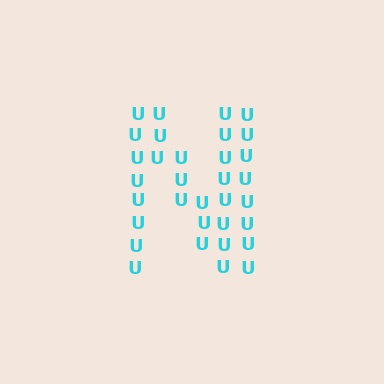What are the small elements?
The small elements are letter U's.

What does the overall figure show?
The overall figure shows the letter N.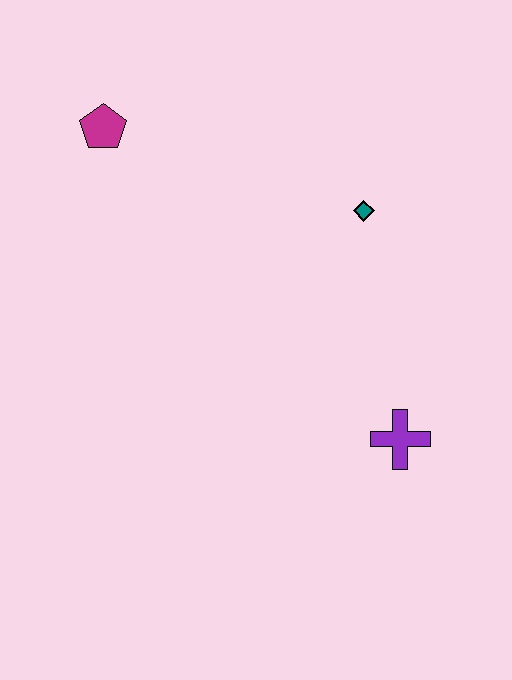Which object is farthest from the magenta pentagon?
The purple cross is farthest from the magenta pentagon.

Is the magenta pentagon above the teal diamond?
Yes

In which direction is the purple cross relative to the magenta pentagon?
The purple cross is below the magenta pentagon.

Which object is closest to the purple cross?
The teal diamond is closest to the purple cross.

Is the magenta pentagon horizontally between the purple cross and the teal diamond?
No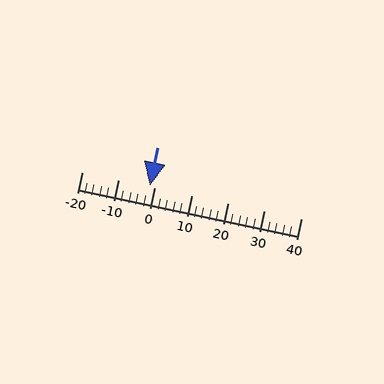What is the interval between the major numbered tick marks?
The major tick marks are spaced 10 units apart.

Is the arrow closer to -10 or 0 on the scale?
The arrow is closer to 0.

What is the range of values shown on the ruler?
The ruler shows values from -20 to 40.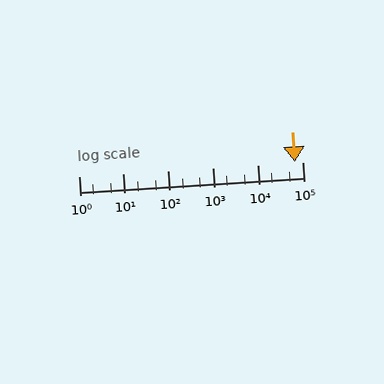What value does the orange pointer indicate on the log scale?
The pointer indicates approximately 68000.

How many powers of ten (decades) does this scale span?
The scale spans 5 decades, from 1 to 100000.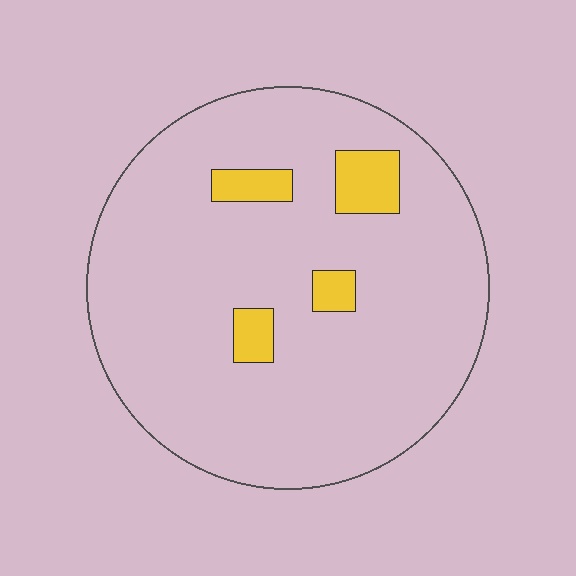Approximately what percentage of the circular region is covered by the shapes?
Approximately 10%.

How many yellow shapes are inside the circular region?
4.